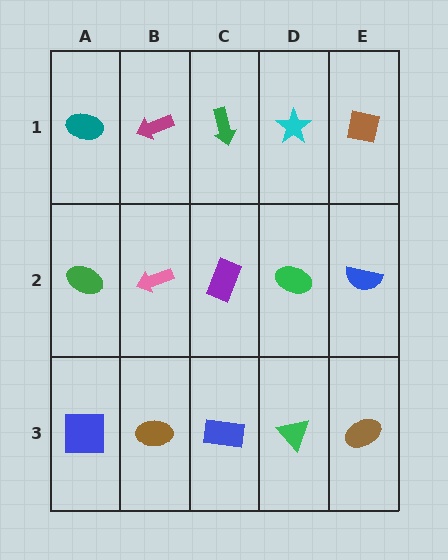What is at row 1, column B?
A magenta arrow.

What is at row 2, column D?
A green ellipse.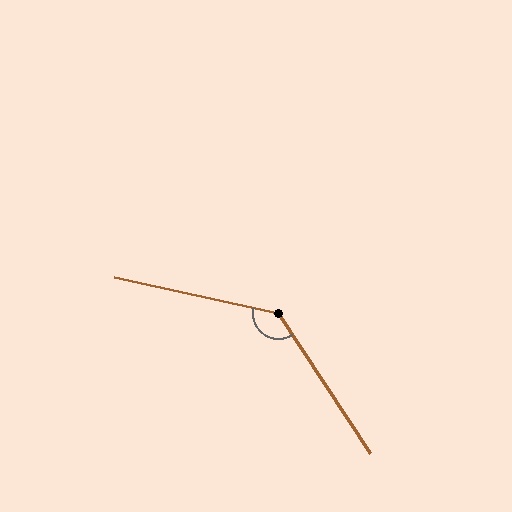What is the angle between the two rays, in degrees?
Approximately 136 degrees.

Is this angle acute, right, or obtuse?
It is obtuse.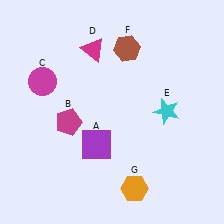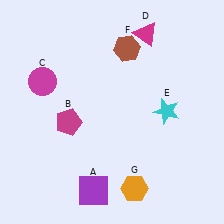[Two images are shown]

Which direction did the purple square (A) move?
The purple square (A) moved down.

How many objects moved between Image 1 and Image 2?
2 objects moved between the two images.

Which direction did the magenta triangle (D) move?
The magenta triangle (D) moved right.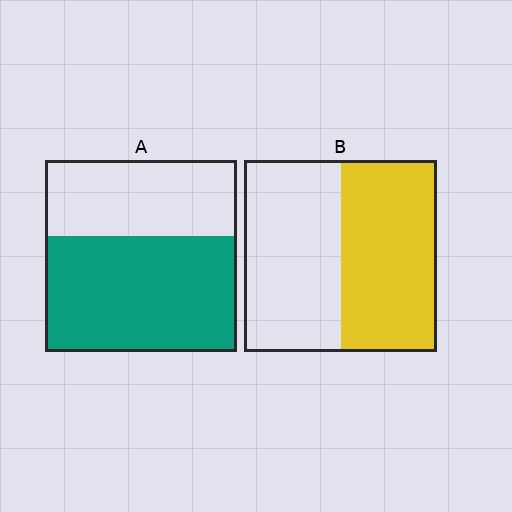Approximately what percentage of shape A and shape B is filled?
A is approximately 60% and B is approximately 50%.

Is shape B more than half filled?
Roughly half.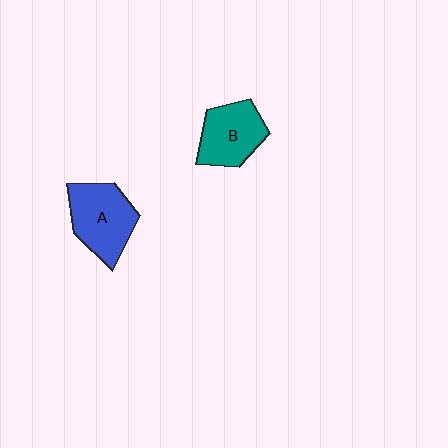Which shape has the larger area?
Shape A (blue).